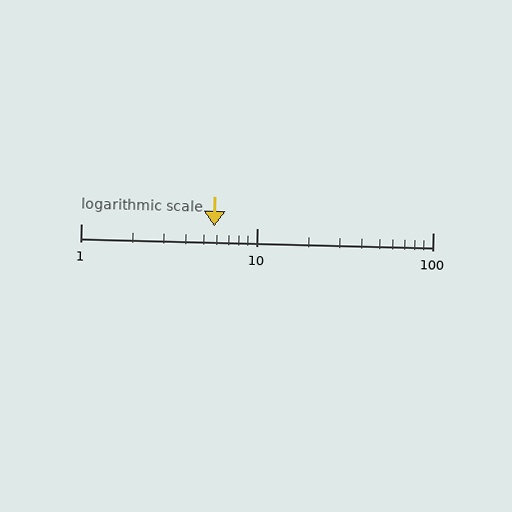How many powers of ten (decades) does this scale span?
The scale spans 2 decades, from 1 to 100.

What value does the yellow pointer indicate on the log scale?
The pointer indicates approximately 5.7.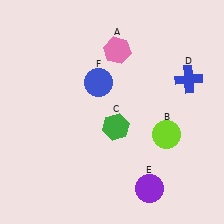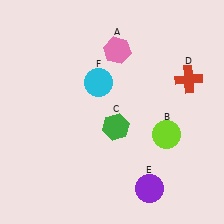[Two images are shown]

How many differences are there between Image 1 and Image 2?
There are 2 differences between the two images.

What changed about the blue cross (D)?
In Image 1, D is blue. In Image 2, it changed to red.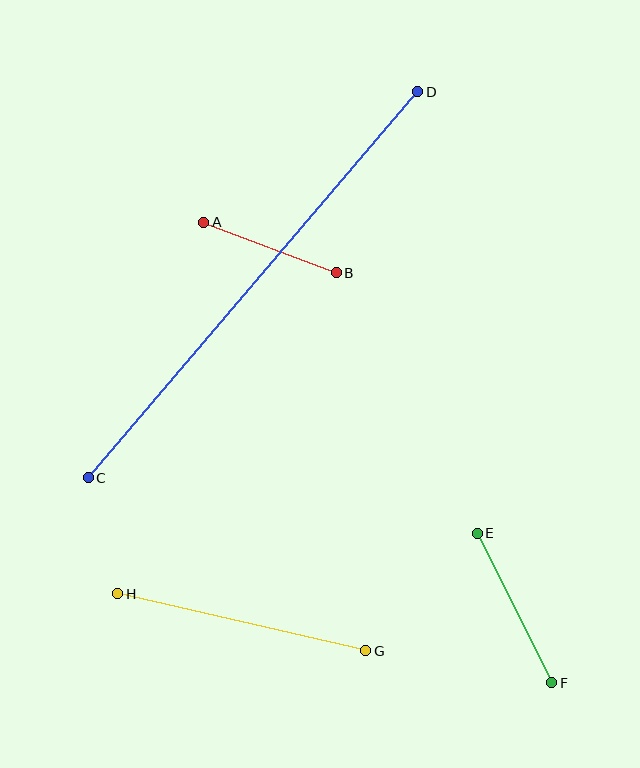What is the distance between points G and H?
The distance is approximately 254 pixels.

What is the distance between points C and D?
The distance is approximately 508 pixels.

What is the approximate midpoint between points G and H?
The midpoint is at approximately (242, 622) pixels.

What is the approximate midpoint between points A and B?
The midpoint is at approximately (270, 248) pixels.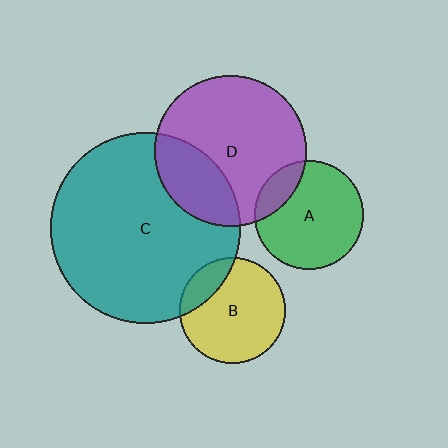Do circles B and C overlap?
Yes.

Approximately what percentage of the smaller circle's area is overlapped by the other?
Approximately 20%.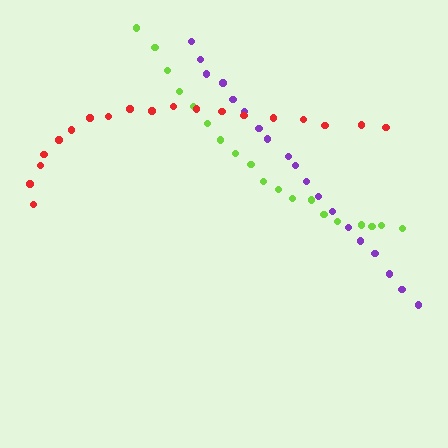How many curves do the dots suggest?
There are 3 distinct paths.